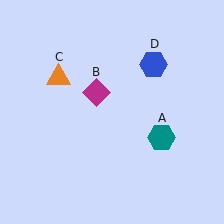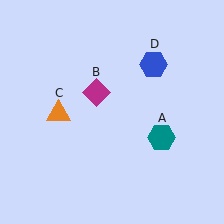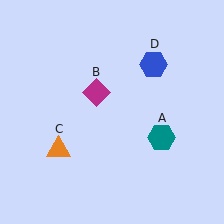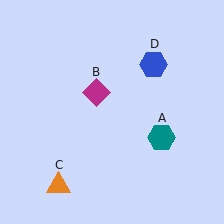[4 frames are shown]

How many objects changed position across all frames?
1 object changed position: orange triangle (object C).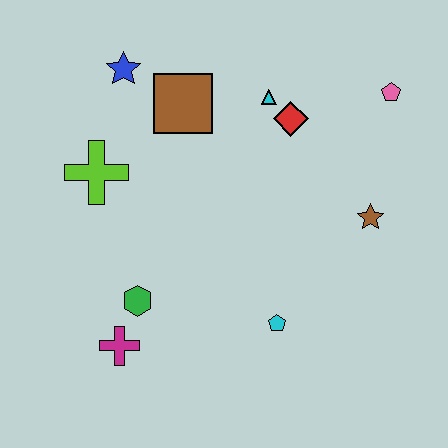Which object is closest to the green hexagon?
The magenta cross is closest to the green hexagon.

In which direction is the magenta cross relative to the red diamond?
The magenta cross is below the red diamond.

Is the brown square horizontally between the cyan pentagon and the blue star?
Yes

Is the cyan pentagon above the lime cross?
No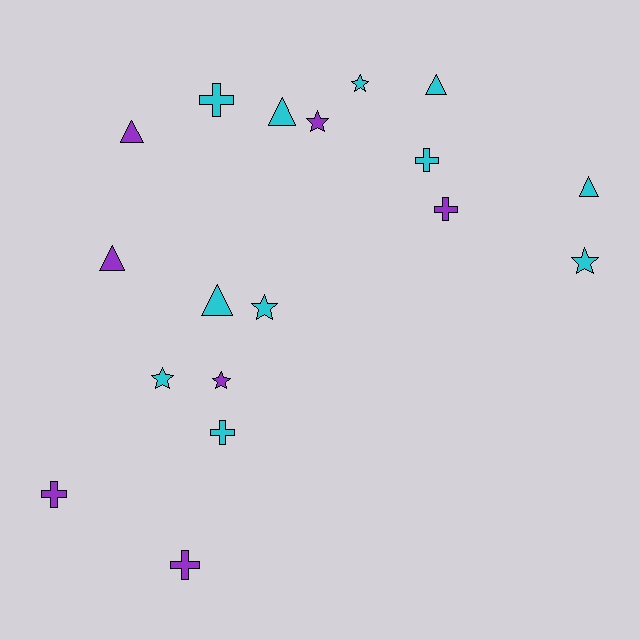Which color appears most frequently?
Cyan, with 11 objects.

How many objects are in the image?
There are 18 objects.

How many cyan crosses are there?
There are 3 cyan crosses.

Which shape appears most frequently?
Star, with 6 objects.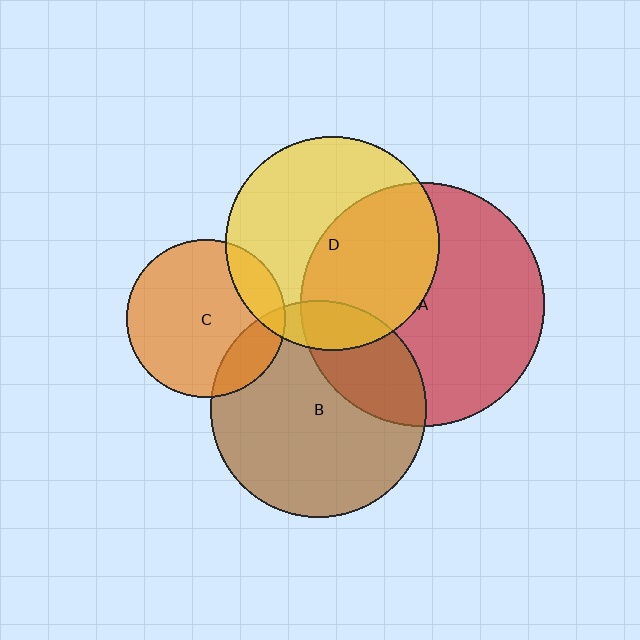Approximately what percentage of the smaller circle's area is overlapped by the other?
Approximately 25%.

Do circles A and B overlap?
Yes.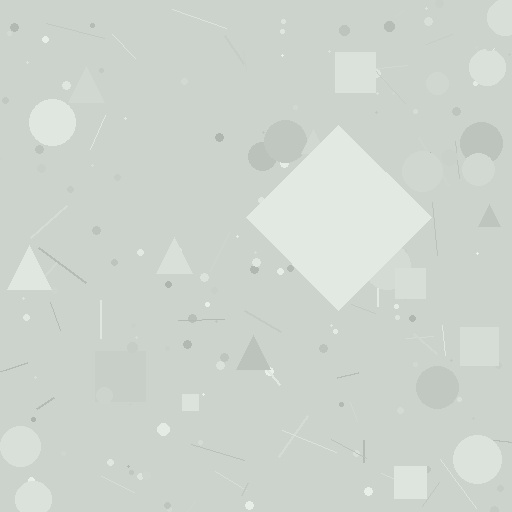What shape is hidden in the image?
A diamond is hidden in the image.